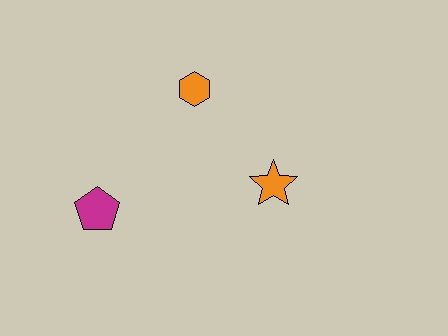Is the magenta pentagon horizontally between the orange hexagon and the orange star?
No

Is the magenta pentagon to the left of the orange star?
Yes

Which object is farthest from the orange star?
The magenta pentagon is farthest from the orange star.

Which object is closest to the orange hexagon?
The orange star is closest to the orange hexagon.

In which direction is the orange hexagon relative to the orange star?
The orange hexagon is above the orange star.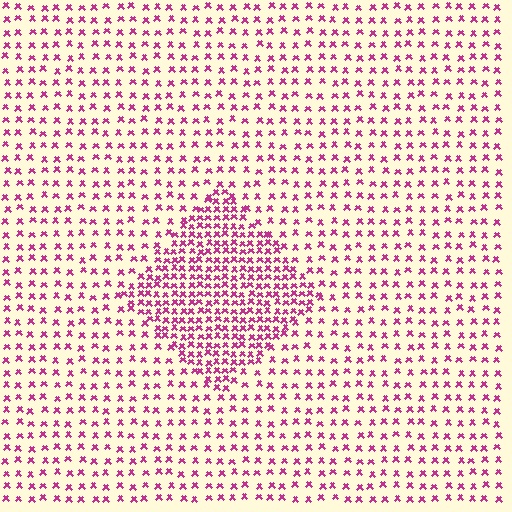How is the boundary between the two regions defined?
The boundary is defined by a change in element density (approximately 2.2x ratio). All elements are the same color, size, and shape.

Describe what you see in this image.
The image contains small magenta elements arranged at two different densities. A diamond-shaped region is visible where the elements are more densely packed than the surrounding area.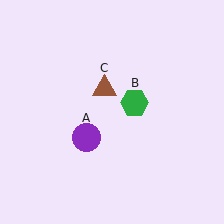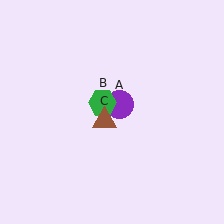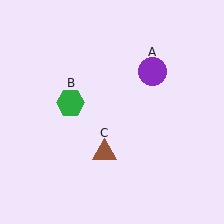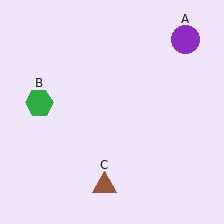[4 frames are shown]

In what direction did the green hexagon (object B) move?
The green hexagon (object B) moved left.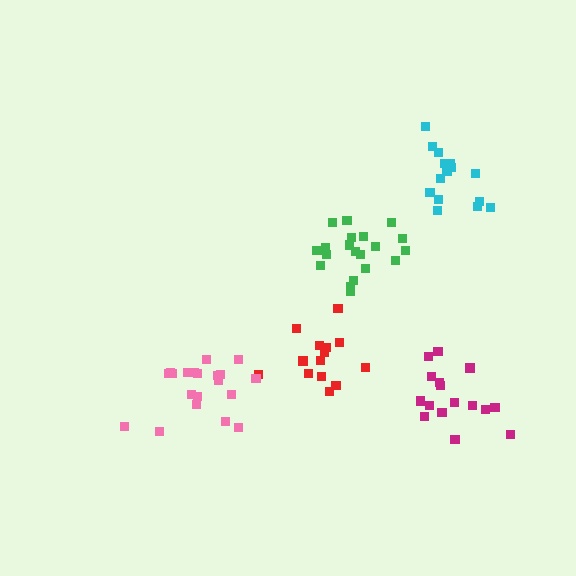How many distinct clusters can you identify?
There are 5 distinct clusters.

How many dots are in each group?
Group 1: 14 dots, Group 2: 20 dots, Group 3: 20 dots, Group 4: 15 dots, Group 5: 16 dots (85 total).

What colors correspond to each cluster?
The clusters are colored: red, green, pink, cyan, magenta.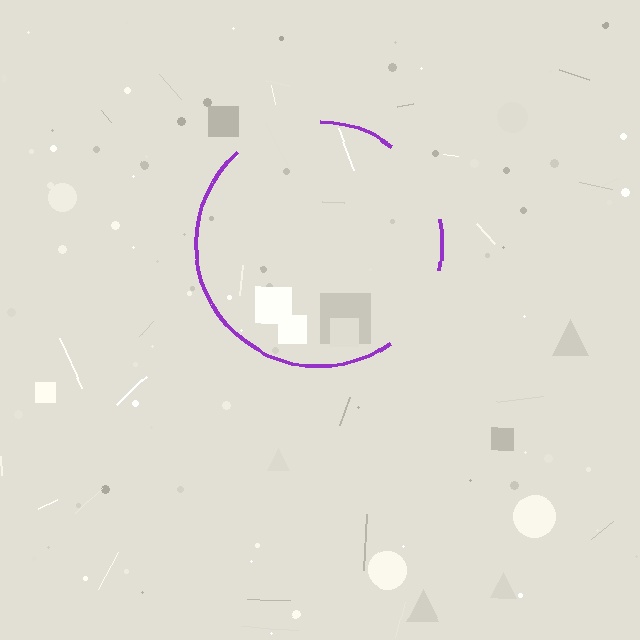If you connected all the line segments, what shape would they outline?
They would outline a circle.